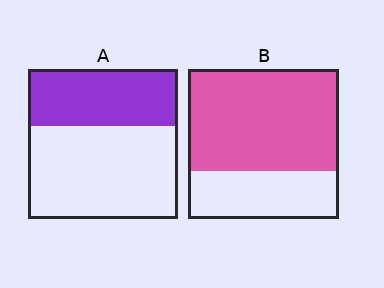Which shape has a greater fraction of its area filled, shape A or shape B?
Shape B.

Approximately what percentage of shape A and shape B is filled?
A is approximately 40% and B is approximately 70%.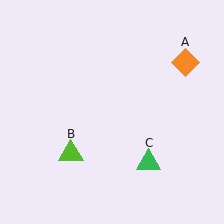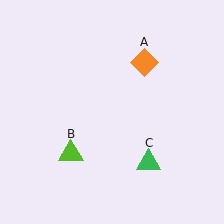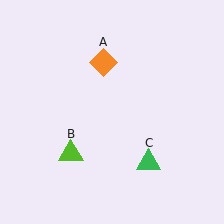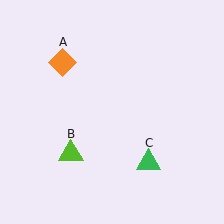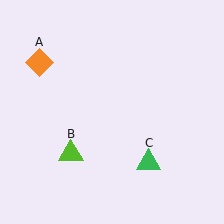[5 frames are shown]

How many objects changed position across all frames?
1 object changed position: orange diamond (object A).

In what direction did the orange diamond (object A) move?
The orange diamond (object A) moved left.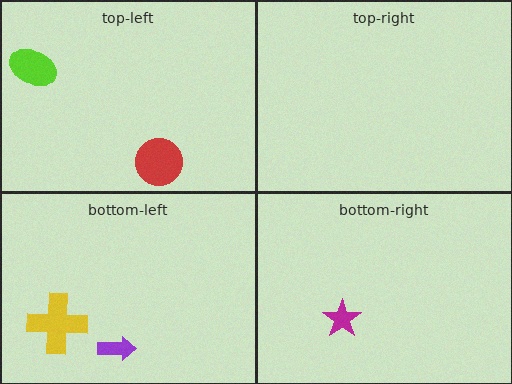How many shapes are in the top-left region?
2.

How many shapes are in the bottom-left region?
2.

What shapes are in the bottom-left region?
The yellow cross, the purple arrow.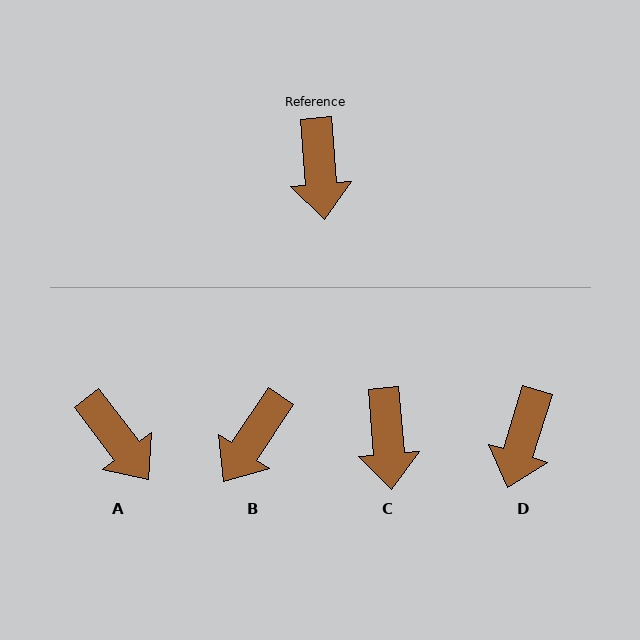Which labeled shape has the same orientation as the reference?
C.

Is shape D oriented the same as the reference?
No, it is off by about 22 degrees.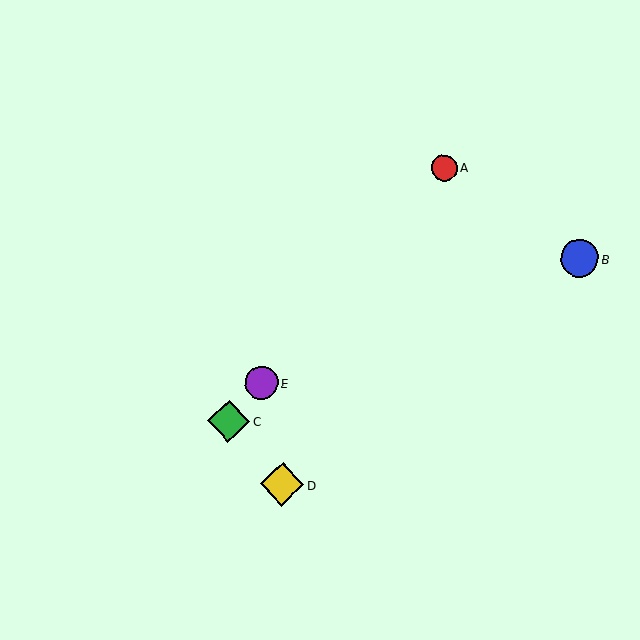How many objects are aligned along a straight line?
3 objects (A, C, E) are aligned along a straight line.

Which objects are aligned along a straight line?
Objects A, C, E are aligned along a straight line.